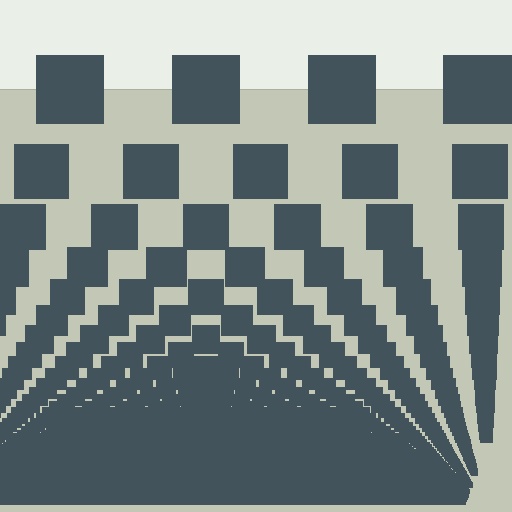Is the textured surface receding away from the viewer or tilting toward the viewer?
The surface appears to tilt toward the viewer. Texture elements get larger and sparser toward the top.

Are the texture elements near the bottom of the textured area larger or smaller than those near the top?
Smaller. The gradient is inverted — elements near the bottom are smaller and denser.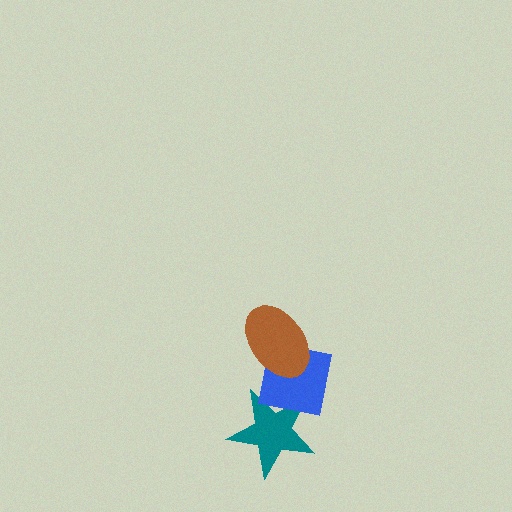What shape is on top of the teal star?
The blue square is on top of the teal star.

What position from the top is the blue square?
The blue square is 2nd from the top.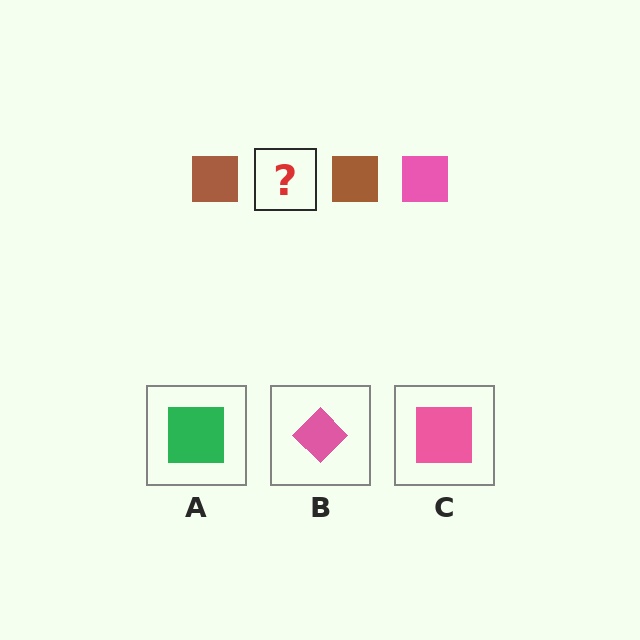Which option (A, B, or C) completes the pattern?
C.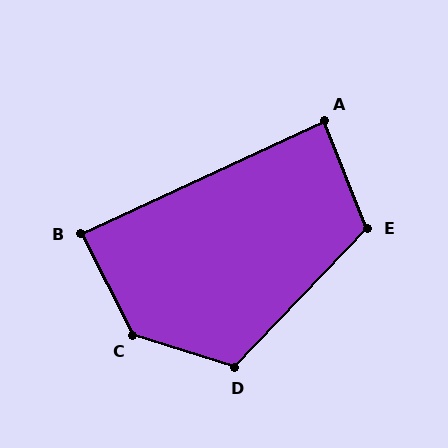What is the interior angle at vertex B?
Approximately 88 degrees (approximately right).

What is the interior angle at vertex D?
Approximately 116 degrees (obtuse).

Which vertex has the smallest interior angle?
A, at approximately 87 degrees.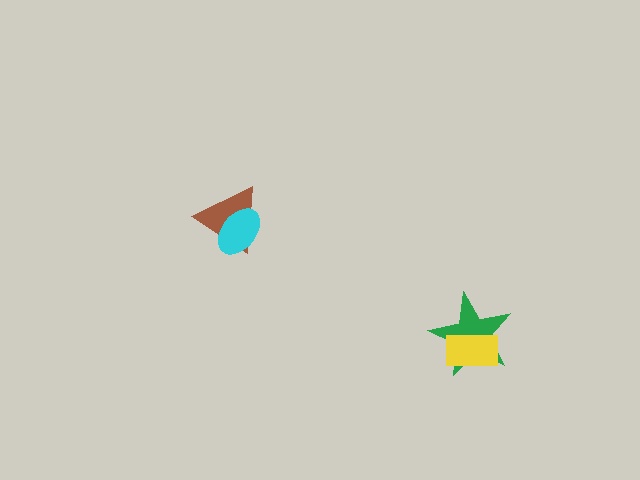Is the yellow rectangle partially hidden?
No, no other shape covers it.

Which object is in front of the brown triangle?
The cyan ellipse is in front of the brown triangle.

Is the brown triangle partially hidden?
Yes, it is partially covered by another shape.